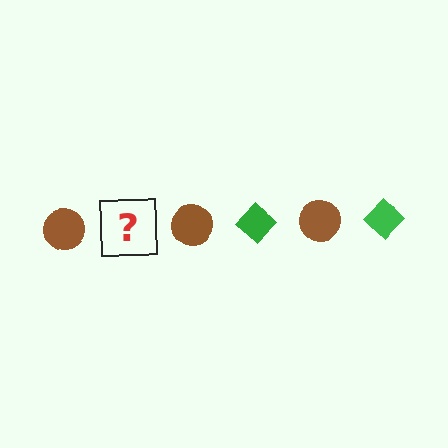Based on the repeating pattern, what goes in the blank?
The blank should be a green diamond.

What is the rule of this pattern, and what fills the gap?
The rule is that the pattern alternates between brown circle and green diamond. The gap should be filled with a green diamond.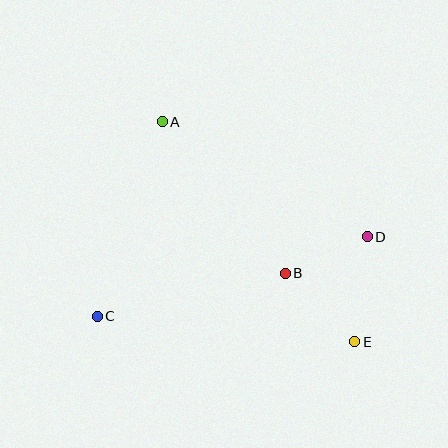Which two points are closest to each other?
Points B and D are closest to each other.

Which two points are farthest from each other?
Points A and E are farthest from each other.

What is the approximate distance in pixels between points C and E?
The distance between C and E is approximately 259 pixels.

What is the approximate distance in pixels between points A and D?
The distance between A and D is approximately 235 pixels.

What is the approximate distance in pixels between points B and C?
The distance between B and C is approximately 193 pixels.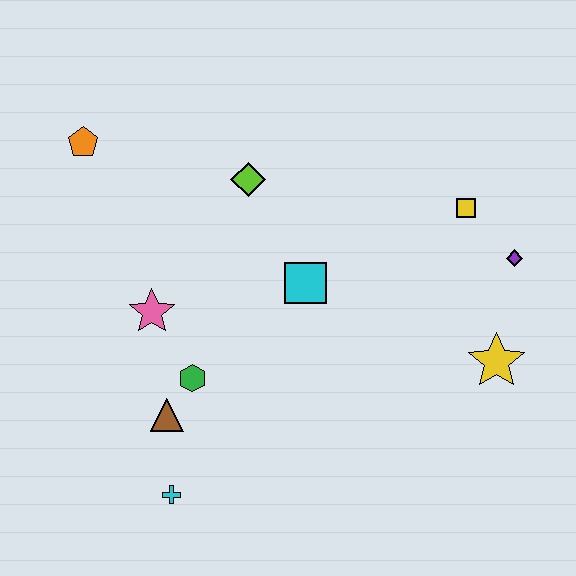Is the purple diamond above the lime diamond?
No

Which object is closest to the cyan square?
The lime diamond is closest to the cyan square.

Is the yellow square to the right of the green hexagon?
Yes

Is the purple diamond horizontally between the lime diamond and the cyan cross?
No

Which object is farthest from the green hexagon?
The purple diamond is farthest from the green hexagon.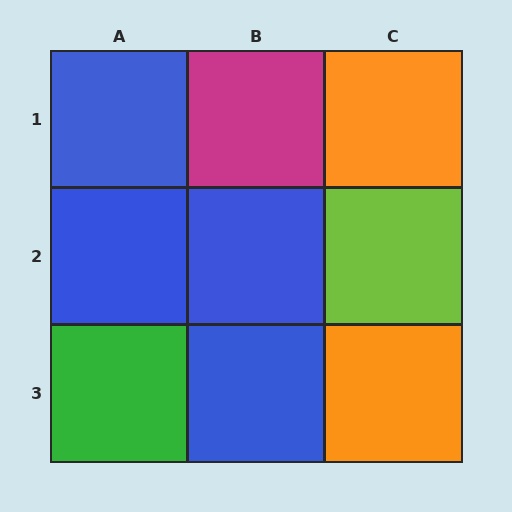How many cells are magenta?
1 cell is magenta.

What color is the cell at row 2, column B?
Blue.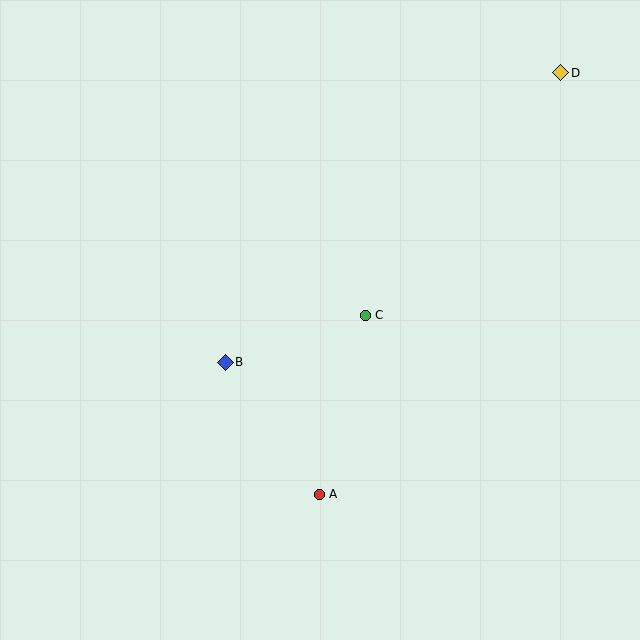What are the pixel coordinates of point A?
Point A is at (319, 494).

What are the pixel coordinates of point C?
Point C is at (365, 315).